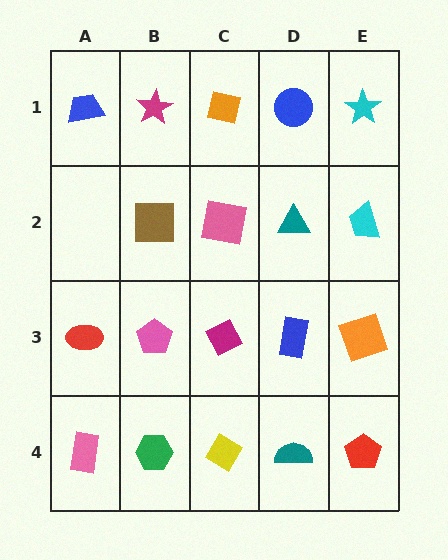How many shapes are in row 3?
5 shapes.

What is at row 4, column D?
A teal semicircle.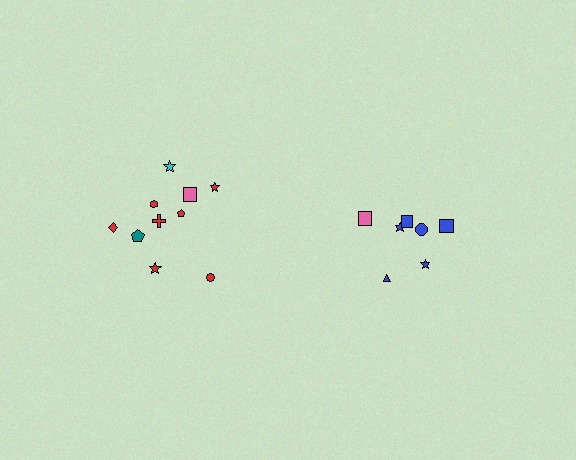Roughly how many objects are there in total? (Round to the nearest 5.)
Roughly 15 objects in total.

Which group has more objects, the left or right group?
The left group.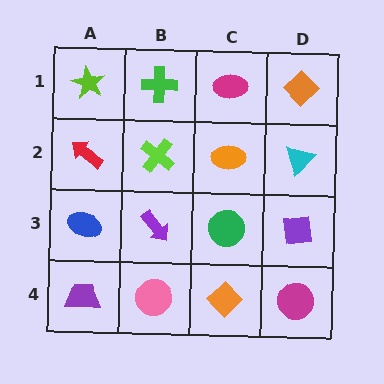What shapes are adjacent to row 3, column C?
An orange ellipse (row 2, column C), an orange diamond (row 4, column C), a purple arrow (row 3, column B), a purple square (row 3, column D).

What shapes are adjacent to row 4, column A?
A blue ellipse (row 3, column A), a pink circle (row 4, column B).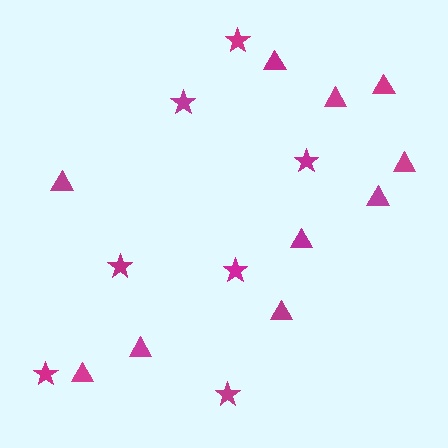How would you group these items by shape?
There are 2 groups: one group of stars (7) and one group of triangles (10).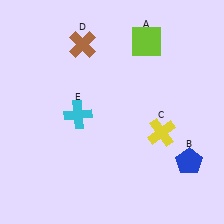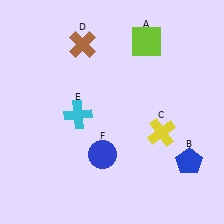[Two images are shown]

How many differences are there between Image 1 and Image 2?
There is 1 difference between the two images.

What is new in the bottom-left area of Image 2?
A blue circle (F) was added in the bottom-left area of Image 2.